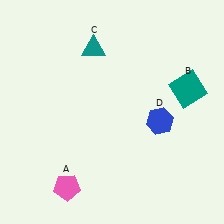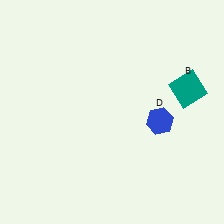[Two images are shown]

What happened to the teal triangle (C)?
The teal triangle (C) was removed in Image 2. It was in the top-left area of Image 1.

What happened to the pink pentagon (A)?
The pink pentagon (A) was removed in Image 2. It was in the bottom-left area of Image 1.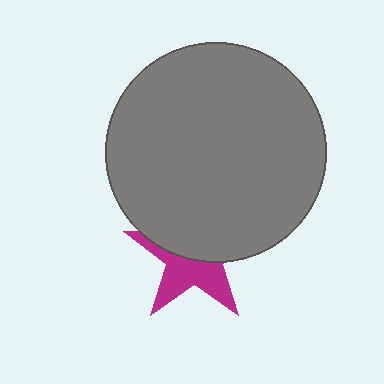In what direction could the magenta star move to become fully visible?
The magenta star could move down. That would shift it out from behind the gray circle entirely.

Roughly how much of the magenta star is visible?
About half of it is visible (roughly 46%).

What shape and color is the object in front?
The object in front is a gray circle.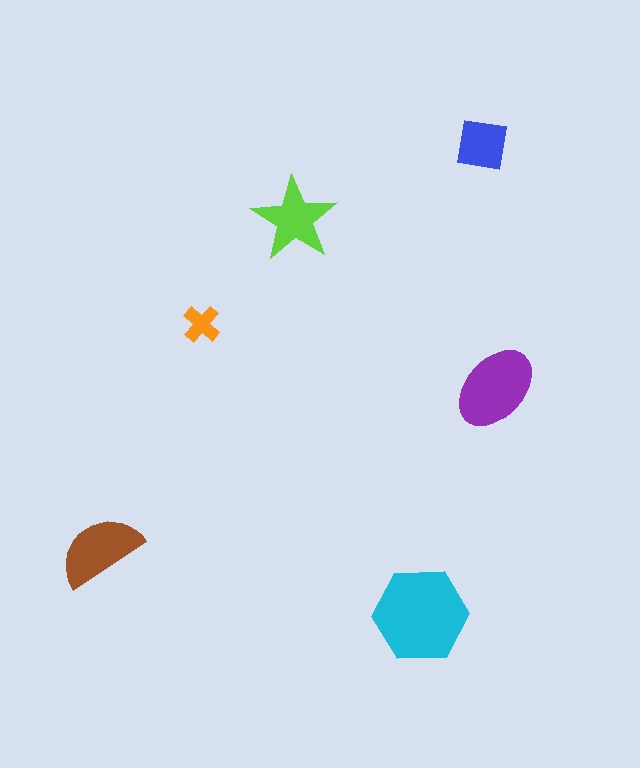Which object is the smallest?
The orange cross.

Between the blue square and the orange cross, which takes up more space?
The blue square.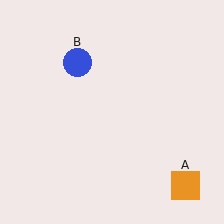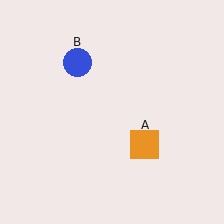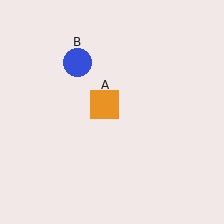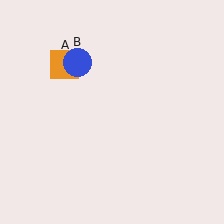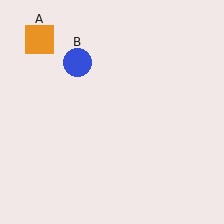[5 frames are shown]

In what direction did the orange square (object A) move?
The orange square (object A) moved up and to the left.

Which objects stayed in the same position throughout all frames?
Blue circle (object B) remained stationary.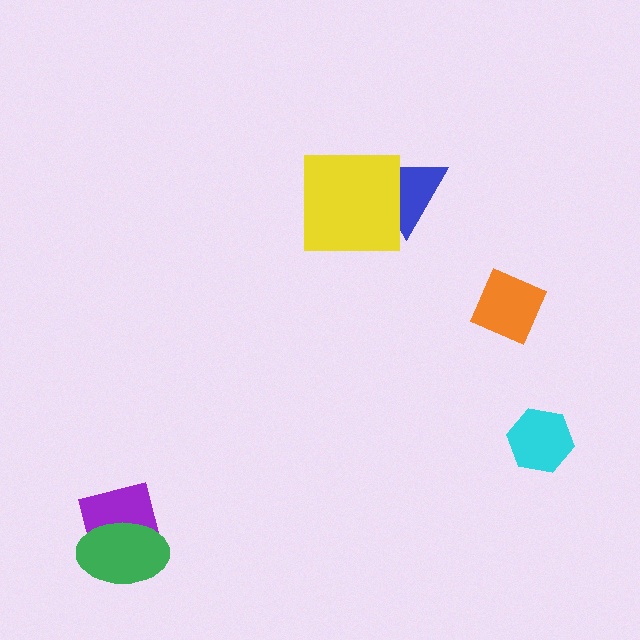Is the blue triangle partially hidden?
Yes, it is partially covered by another shape.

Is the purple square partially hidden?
Yes, it is partially covered by another shape.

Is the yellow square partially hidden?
No, no other shape covers it.